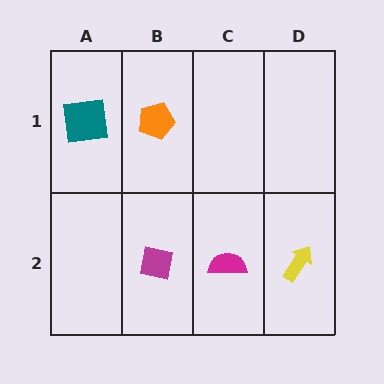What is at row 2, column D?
A yellow arrow.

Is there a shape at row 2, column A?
No, that cell is empty.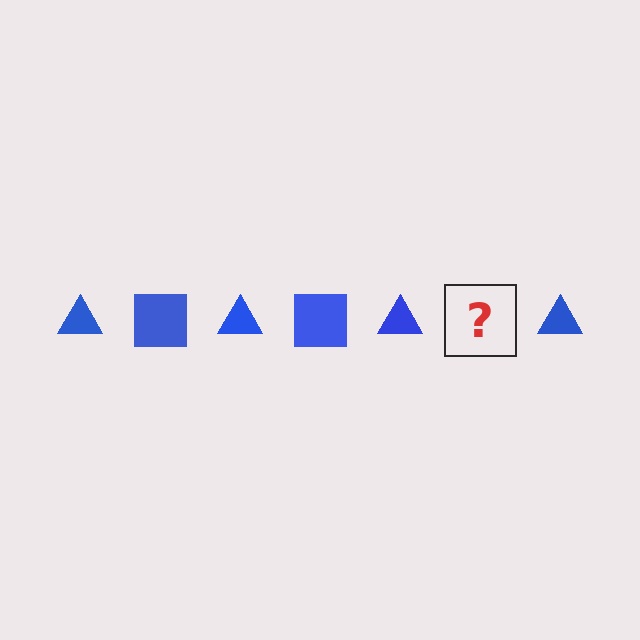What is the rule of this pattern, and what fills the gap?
The rule is that the pattern cycles through triangle, square shapes in blue. The gap should be filled with a blue square.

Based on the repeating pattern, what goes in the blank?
The blank should be a blue square.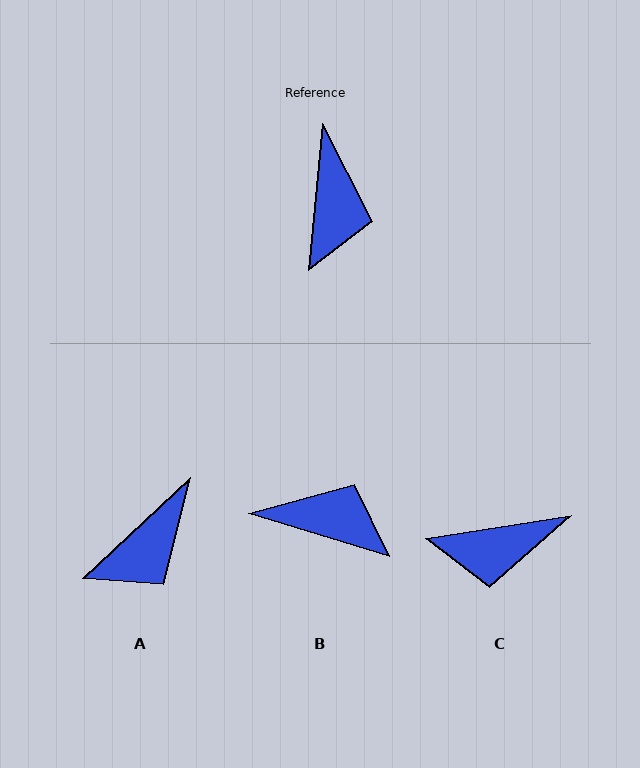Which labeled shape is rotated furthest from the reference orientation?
B, about 78 degrees away.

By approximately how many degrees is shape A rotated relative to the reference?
Approximately 41 degrees clockwise.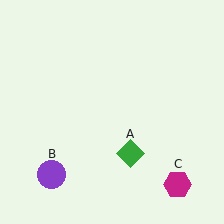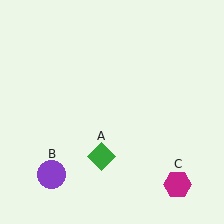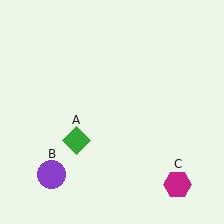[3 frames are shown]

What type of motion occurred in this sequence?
The green diamond (object A) rotated clockwise around the center of the scene.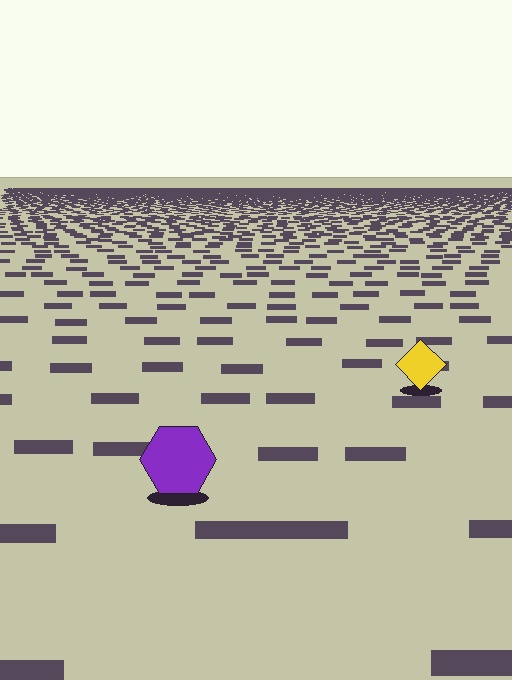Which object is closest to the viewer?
The purple hexagon is closest. The texture marks near it are larger and more spread out.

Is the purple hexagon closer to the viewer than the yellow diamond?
Yes. The purple hexagon is closer — you can tell from the texture gradient: the ground texture is coarser near it.